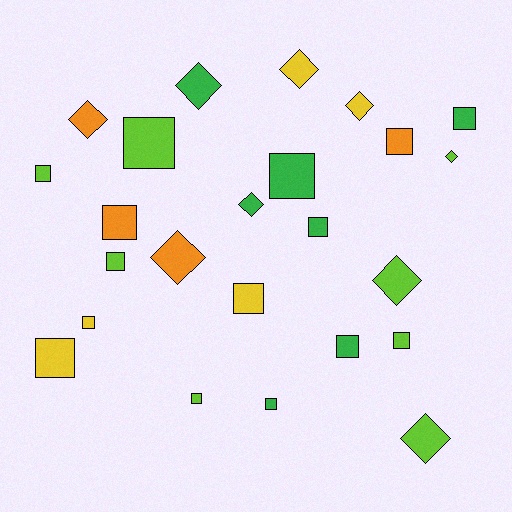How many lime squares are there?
There are 5 lime squares.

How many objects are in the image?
There are 24 objects.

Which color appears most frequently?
Lime, with 8 objects.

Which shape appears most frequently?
Square, with 15 objects.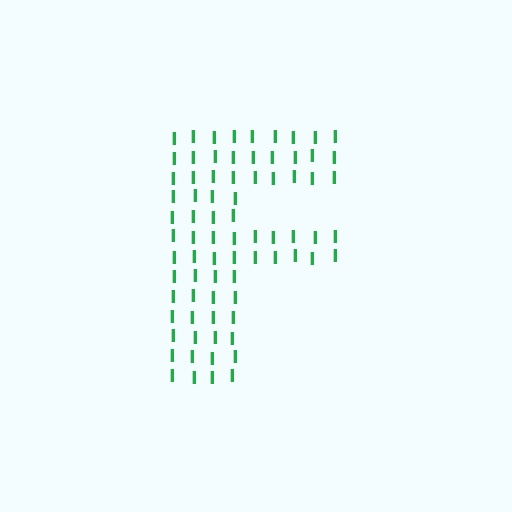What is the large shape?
The large shape is the letter F.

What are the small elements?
The small elements are letter I's.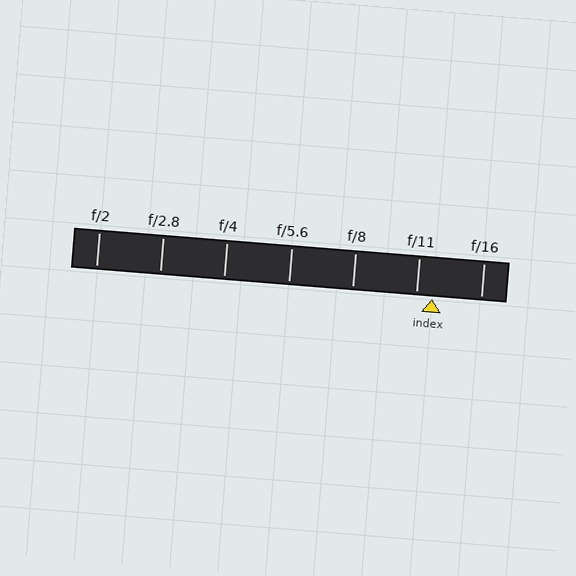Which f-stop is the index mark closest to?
The index mark is closest to f/11.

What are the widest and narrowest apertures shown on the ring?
The widest aperture shown is f/2 and the narrowest is f/16.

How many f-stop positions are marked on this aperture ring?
There are 7 f-stop positions marked.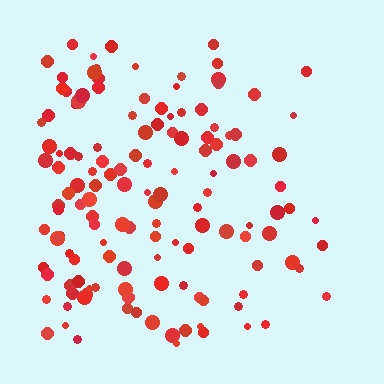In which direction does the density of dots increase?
From right to left, with the left side densest.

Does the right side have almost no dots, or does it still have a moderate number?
Still a moderate number, just noticeably fewer than the left.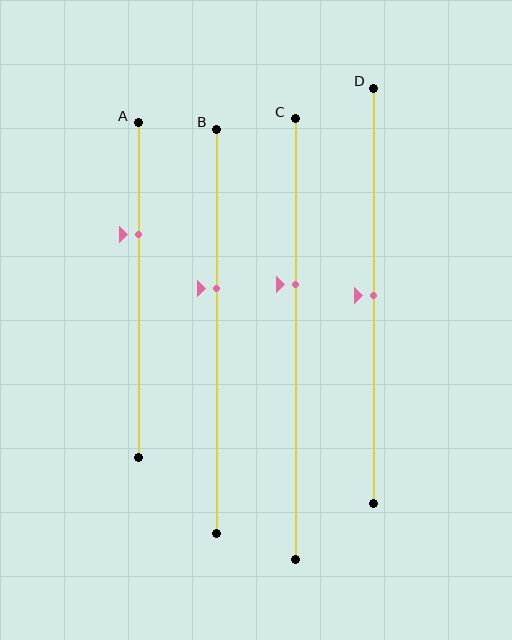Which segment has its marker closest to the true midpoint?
Segment D has its marker closest to the true midpoint.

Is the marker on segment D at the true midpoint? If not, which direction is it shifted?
Yes, the marker on segment D is at the true midpoint.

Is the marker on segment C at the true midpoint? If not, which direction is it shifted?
No, the marker on segment C is shifted upward by about 12% of the segment length.